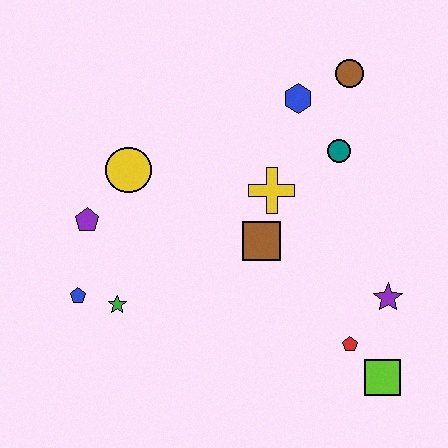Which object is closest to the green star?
The blue pentagon is closest to the green star.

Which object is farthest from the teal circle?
The blue pentagon is farthest from the teal circle.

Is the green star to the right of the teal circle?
No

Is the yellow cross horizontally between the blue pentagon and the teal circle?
Yes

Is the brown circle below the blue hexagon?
No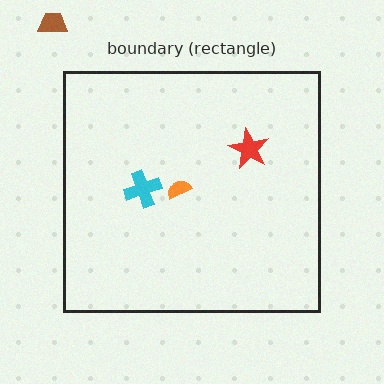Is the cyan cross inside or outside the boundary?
Inside.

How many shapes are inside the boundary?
3 inside, 1 outside.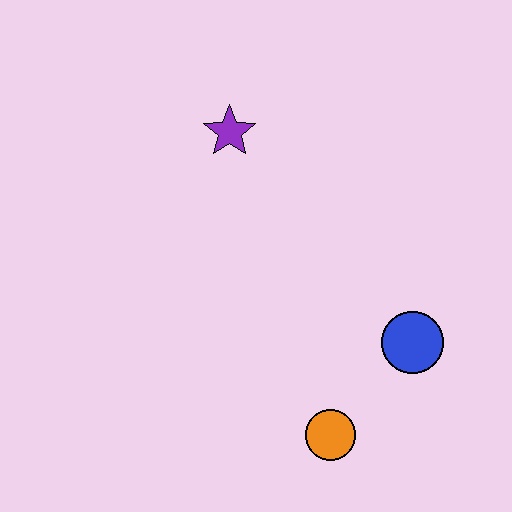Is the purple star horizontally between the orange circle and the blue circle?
No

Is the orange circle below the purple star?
Yes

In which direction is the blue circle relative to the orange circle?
The blue circle is above the orange circle.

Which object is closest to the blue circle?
The orange circle is closest to the blue circle.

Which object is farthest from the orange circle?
The purple star is farthest from the orange circle.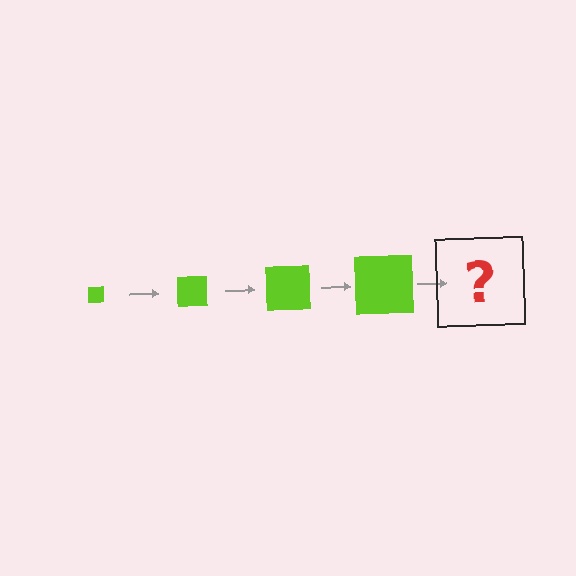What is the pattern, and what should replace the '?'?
The pattern is that the square gets progressively larger each step. The '?' should be a lime square, larger than the previous one.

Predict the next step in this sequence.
The next step is a lime square, larger than the previous one.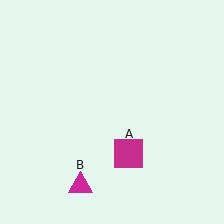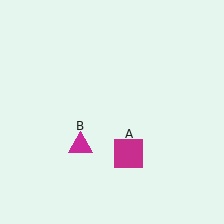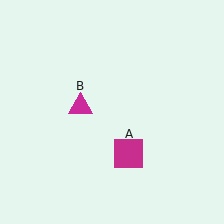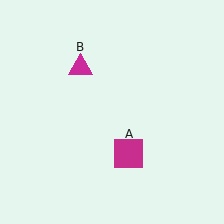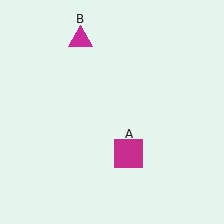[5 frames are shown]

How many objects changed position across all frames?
1 object changed position: magenta triangle (object B).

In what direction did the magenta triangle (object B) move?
The magenta triangle (object B) moved up.